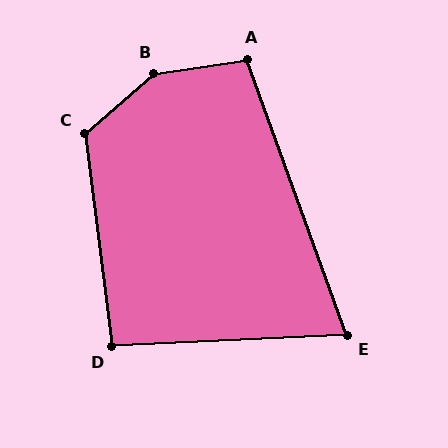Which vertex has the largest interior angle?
B, at approximately 147 degrees.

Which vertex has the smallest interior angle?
E, at approximately 73 degrees.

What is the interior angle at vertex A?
Approximately 102 degrees (obtuse).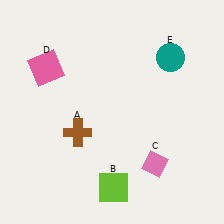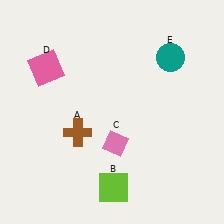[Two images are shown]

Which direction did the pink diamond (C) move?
The pink diamond (C) moved left.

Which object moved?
The pink diamond (C) moved left.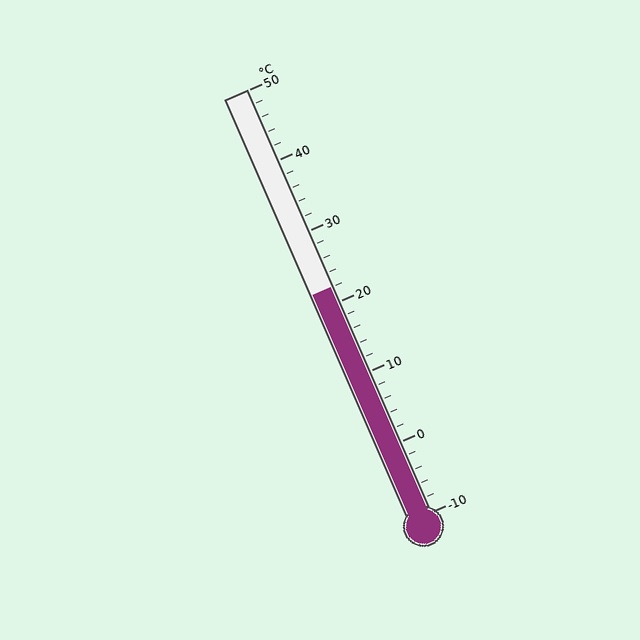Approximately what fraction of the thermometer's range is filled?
The thermometer is filled to approximately 55% of its range.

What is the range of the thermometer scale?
The thermometer scale ranges from -10°C to 50°C.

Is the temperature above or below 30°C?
The temperature is below 30°C.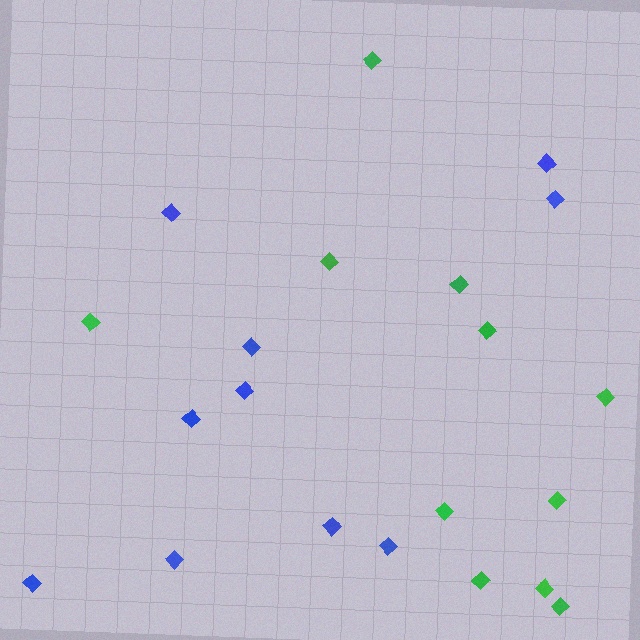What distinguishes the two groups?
There are 2 groups: one group of blue diamonds (10) and one group of green diamonds (11).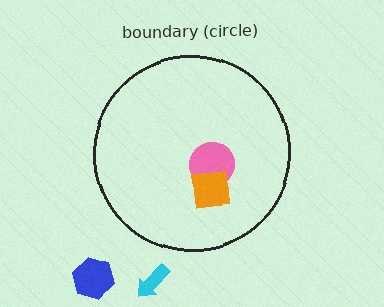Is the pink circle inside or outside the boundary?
Inside.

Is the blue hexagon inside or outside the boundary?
Outside.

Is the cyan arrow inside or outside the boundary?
Outside.